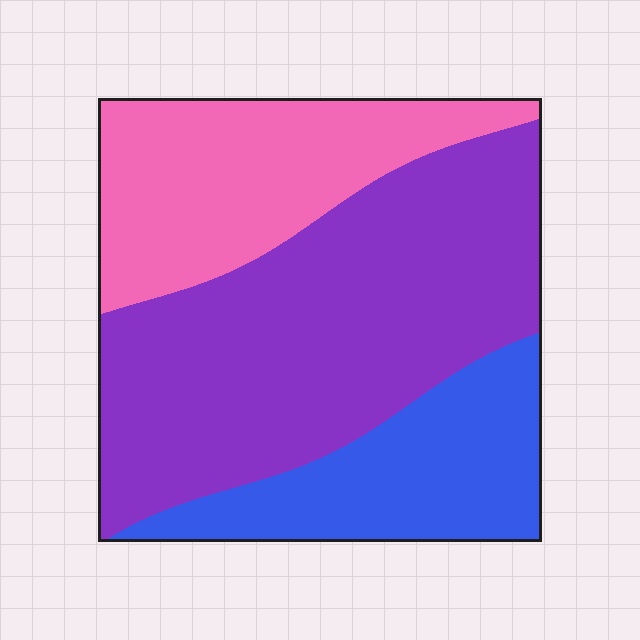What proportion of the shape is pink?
Pink covers around 25% of the shape.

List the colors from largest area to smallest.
From largest to smallest: purple, pink, blue.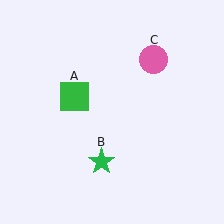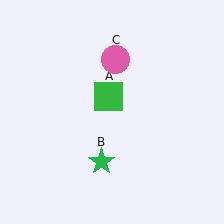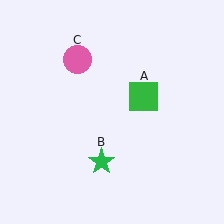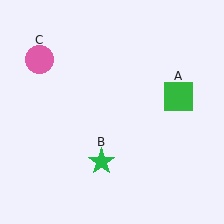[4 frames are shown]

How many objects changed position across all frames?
2 objects changed position: green square (object A), pink circle (object C).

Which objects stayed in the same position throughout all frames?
Green star (object B) remained stationary.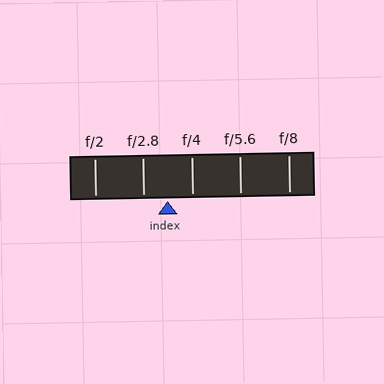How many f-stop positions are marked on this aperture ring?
There are 5 f-stop positions marked.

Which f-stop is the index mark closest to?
The index mark is closest to f/2.8.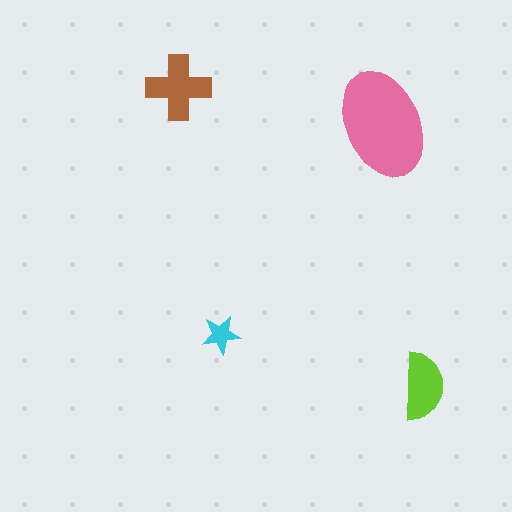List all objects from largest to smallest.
The pink ellipse, the brown cross, the lime semicircle, the cyan star.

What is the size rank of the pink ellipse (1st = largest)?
1st.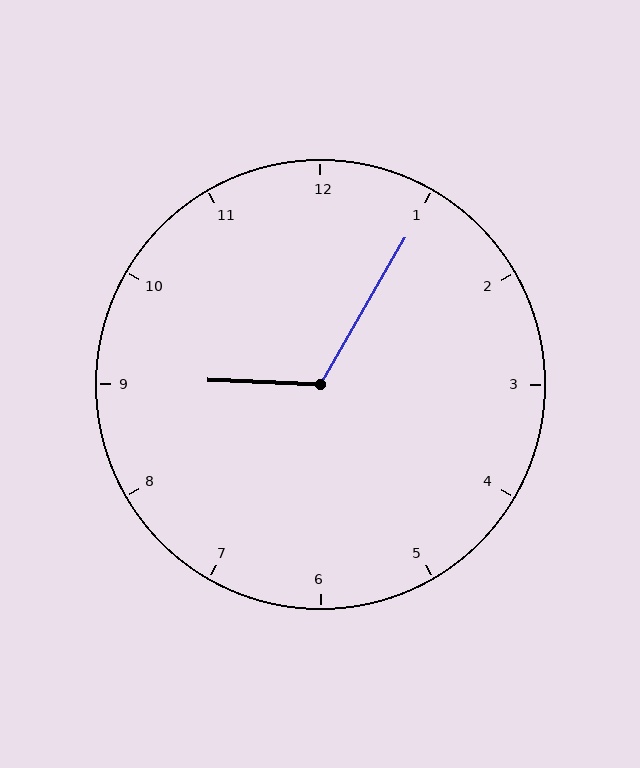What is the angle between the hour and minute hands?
Approximately 118 degrees.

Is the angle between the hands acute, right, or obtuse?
It is obtuse.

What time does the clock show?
9:05.